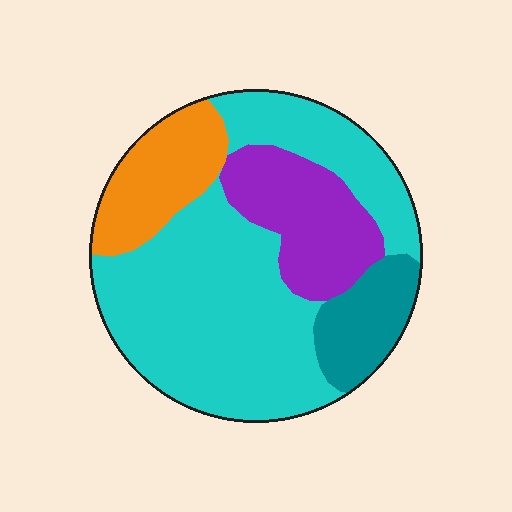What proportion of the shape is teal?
Teal takes up about one tenth (1/10) of the shape.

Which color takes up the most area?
Cyan, at roughly 60%.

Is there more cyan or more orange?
Cyan.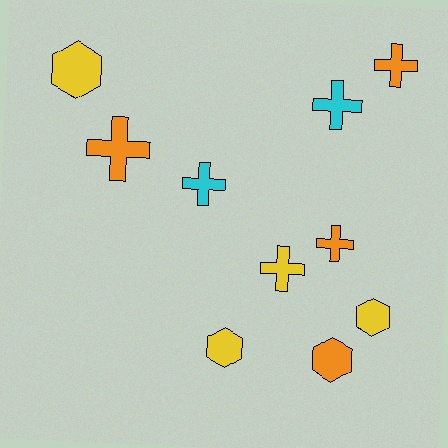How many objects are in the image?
There are 10 objects.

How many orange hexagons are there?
There is 1 orange hexagon.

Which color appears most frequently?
Yellow, with 4 objects.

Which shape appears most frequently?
Cross, with 6 objects.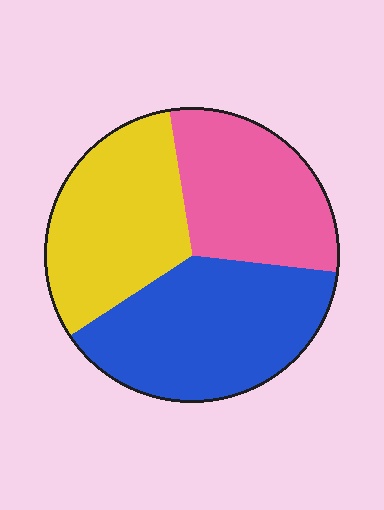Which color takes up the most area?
Blue, at roughly 40%.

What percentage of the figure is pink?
Pink covers around 30% of the figure.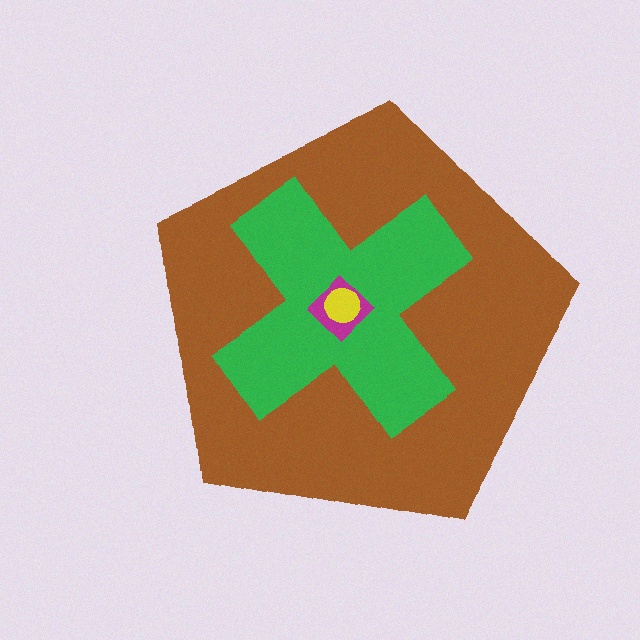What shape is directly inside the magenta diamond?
The yellow circle.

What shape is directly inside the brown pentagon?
The green cross.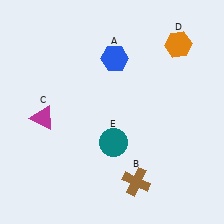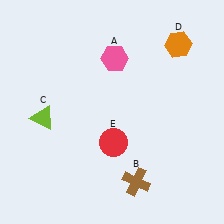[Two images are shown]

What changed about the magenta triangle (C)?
In Image 1, C is magenta. In Image 2, it changed to lime.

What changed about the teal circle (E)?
In Image 1, E is teal. In Image 2, it changed to red.